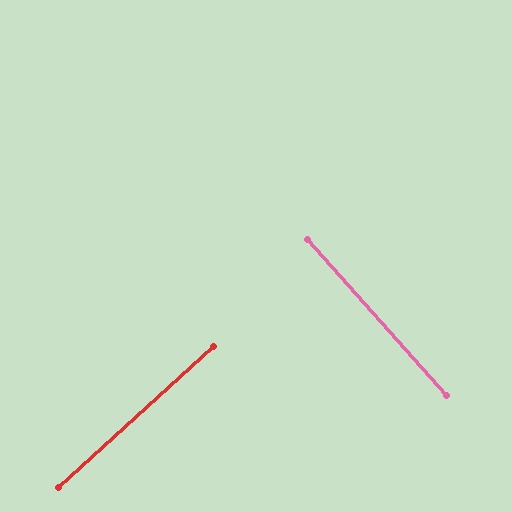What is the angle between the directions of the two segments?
Approximately 90 degrees.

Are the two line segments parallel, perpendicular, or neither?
Perpendicular — they meet at approximately 90°.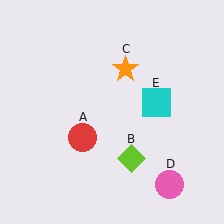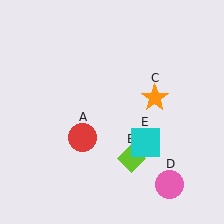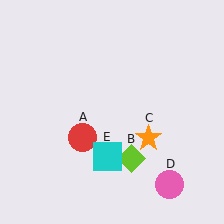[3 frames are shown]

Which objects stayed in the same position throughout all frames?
Red circle (object A) and lime diamond (object B) and pink circle (object D) remained stationary.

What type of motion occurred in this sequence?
The orange star (object C), cyan square (object E) rotated clockwise around the center of the scene.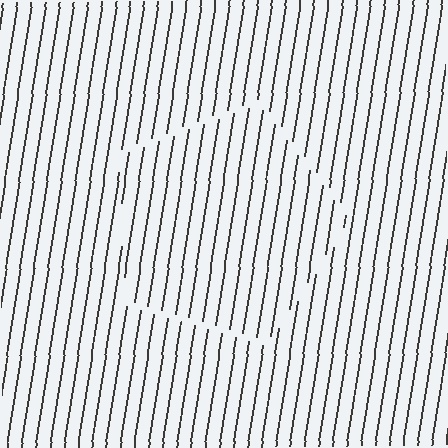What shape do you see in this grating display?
An illusory pentagon. The interior of the shape contains the same grating, shifted by half a period — the contour is defined by the phase discontinuity where line-ends from the inner and outer gratings abut.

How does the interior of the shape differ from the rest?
The interior of the shape contains the same grating, shifted by half a period — the contour is defined by the phase discontinuity where line-ends from the inner and outer gratings abut.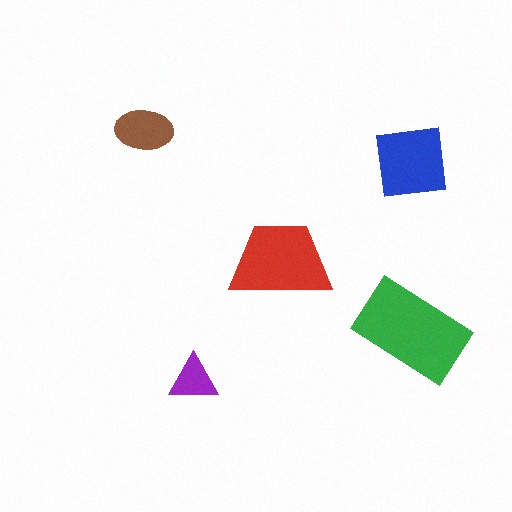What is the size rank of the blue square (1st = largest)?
3rd.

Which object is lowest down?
The purple triangle is bottommost.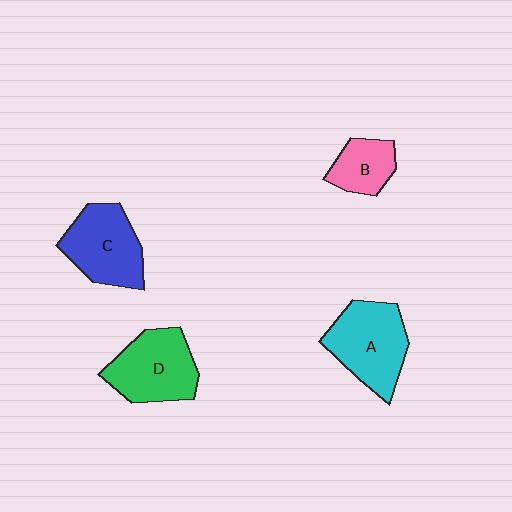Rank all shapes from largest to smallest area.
From largest to smallest: A (cyan), D (green), C (blue), B (pink).